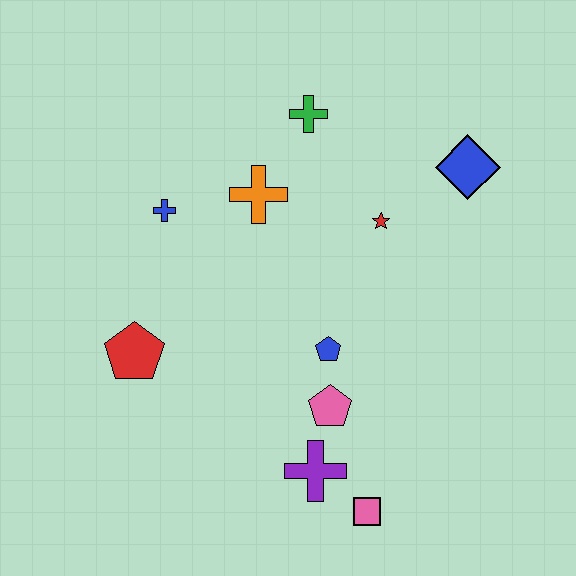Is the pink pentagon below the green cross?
Yes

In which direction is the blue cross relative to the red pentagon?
The blue cross is above the red pentagon.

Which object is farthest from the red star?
The pink square is farthest from the red star.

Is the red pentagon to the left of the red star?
Yes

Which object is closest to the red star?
The blue diamond is closest to the red star.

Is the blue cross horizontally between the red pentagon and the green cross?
Yes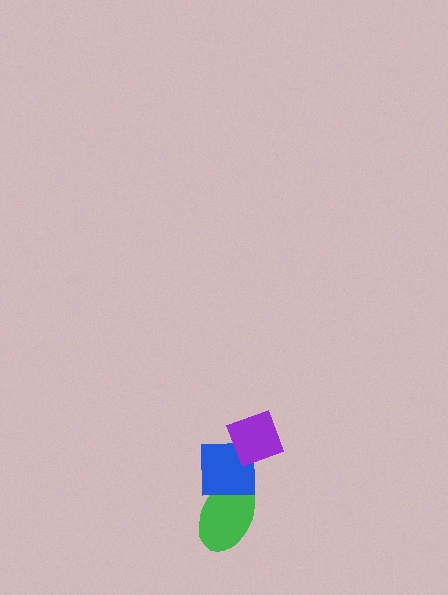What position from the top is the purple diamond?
The purple diamond is 1st from the top.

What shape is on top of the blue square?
The purple diamond is on top of the blue square.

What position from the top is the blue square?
The blue square is 2nd from the top.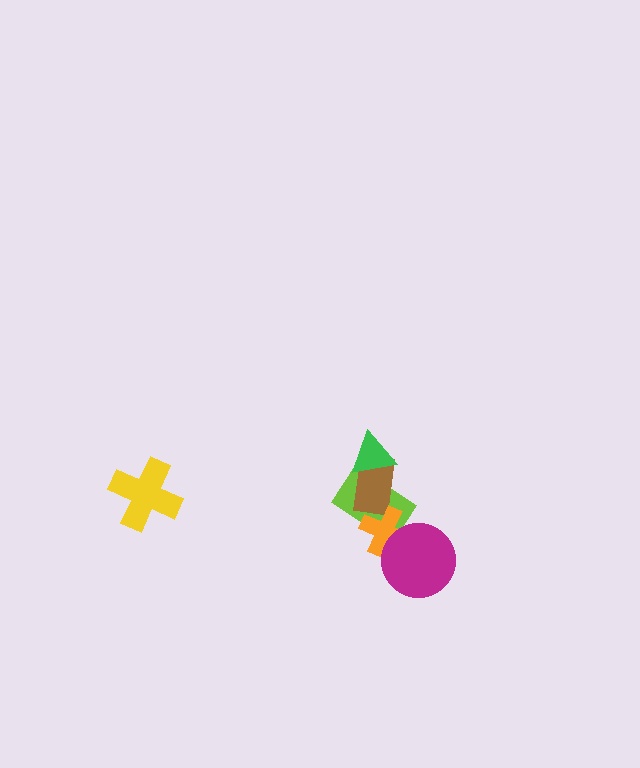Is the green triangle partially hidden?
No, no other shape covers it.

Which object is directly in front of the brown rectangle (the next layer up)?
The green triangle is directly in front of the brown rectangle.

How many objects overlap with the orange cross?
3 objects overlap with the orange cross.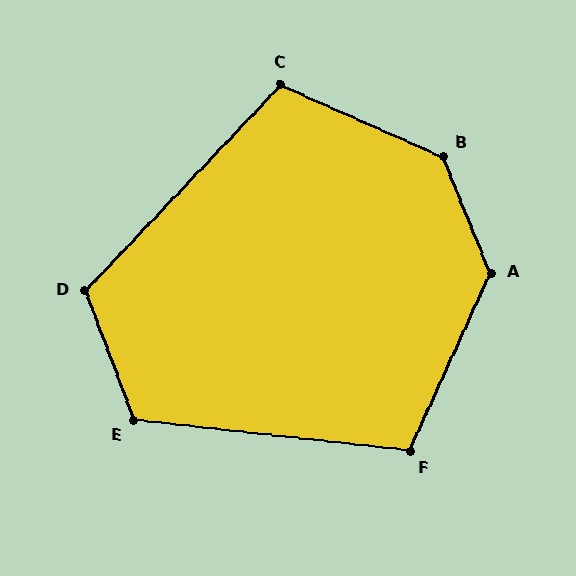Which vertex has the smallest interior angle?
F, at approximately 108 degrees.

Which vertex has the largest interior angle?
B, at approximately 136 degrees.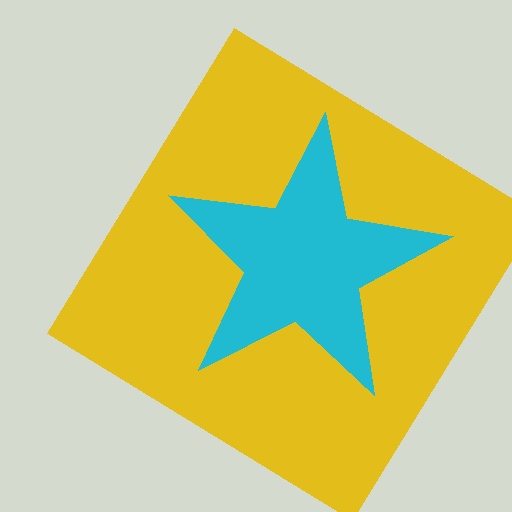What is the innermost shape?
The cyan star.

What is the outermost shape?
The yellow diamond.